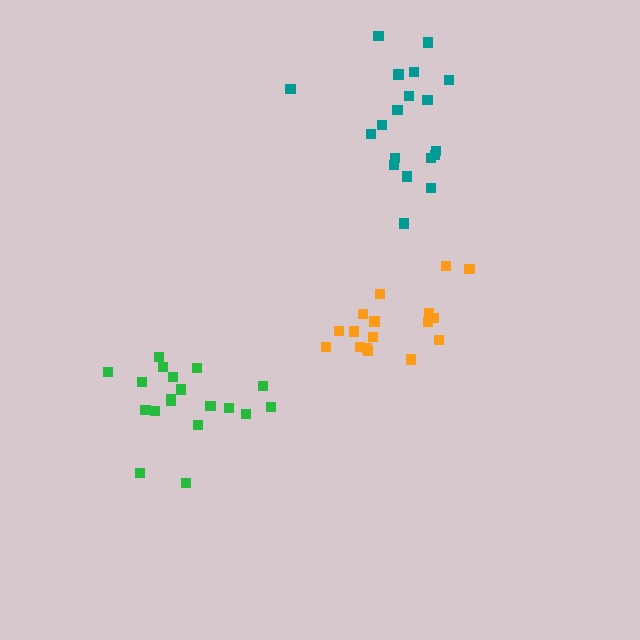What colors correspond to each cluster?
The clusters are colored: orange, green, teal.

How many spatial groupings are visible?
There are 3 spatial groupings.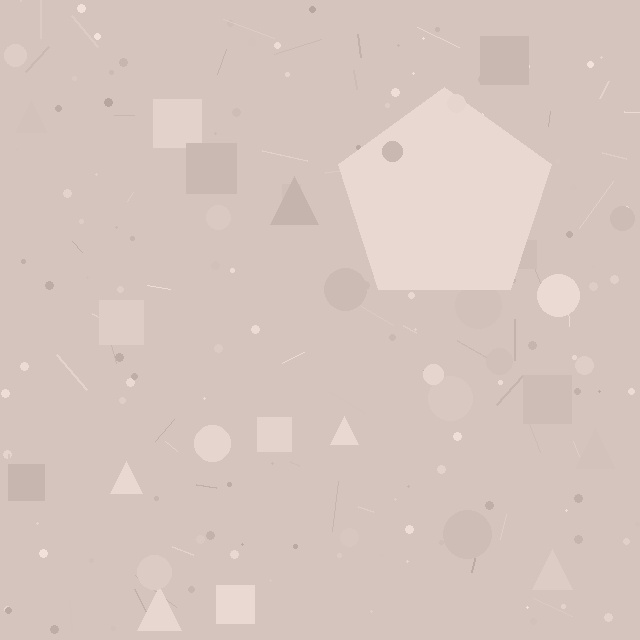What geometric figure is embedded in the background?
A pentagon is embedded in the background.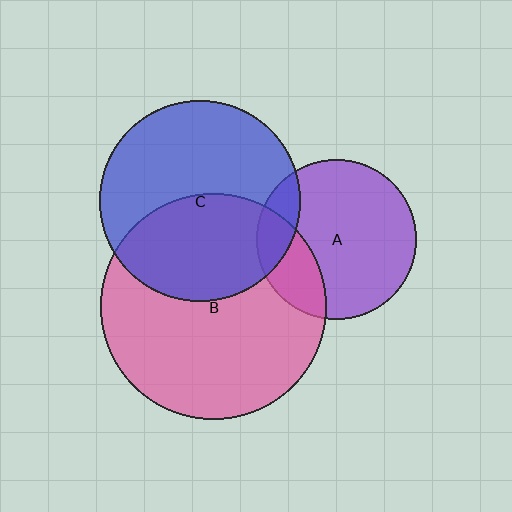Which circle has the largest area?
Circle B (pink).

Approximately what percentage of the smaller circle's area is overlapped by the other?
Approximately 15%.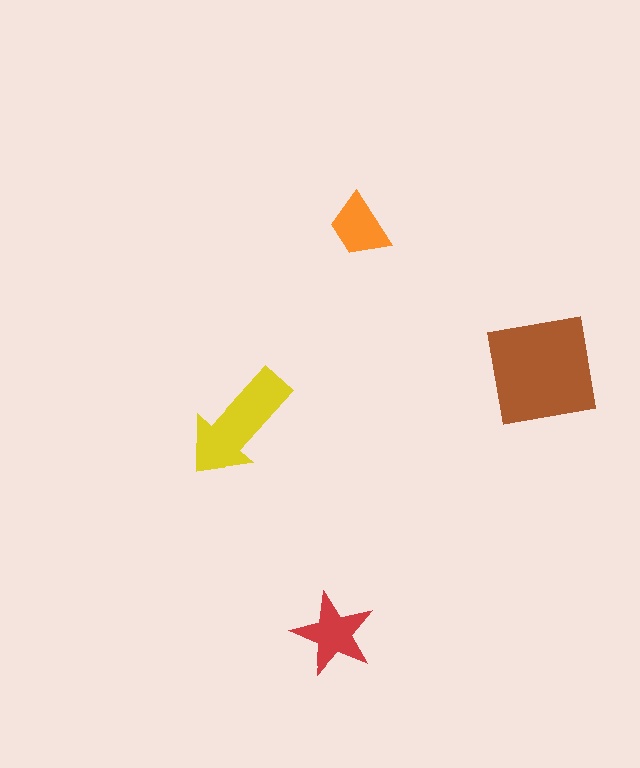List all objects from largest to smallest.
The brown square, the yellow arrow, the red star, the orange trapezoid.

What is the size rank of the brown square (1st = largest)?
1st.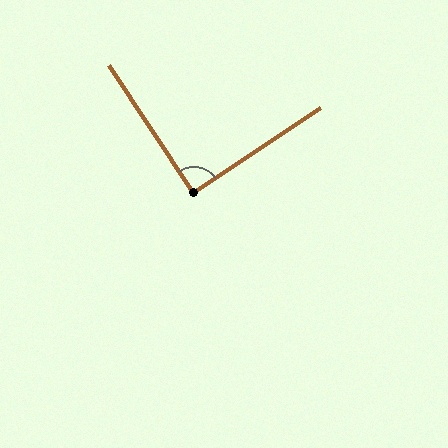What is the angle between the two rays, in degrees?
Approximately 90 degrees.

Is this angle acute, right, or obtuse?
It is approximately a right angle.